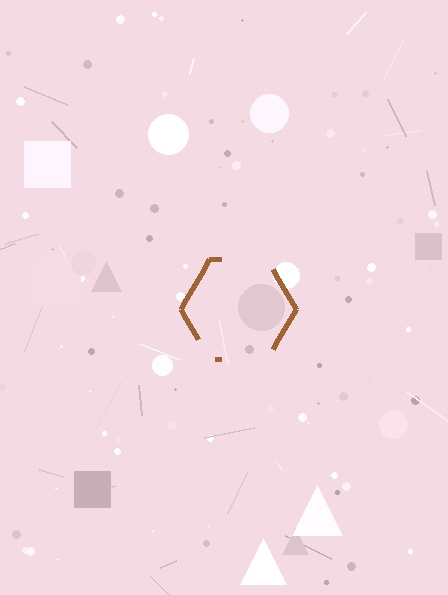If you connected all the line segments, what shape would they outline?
They would outline a hexagon.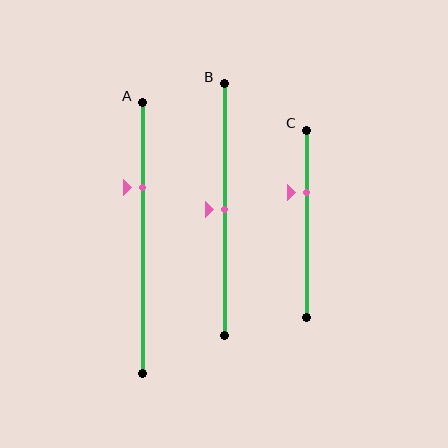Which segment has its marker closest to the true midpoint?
Segment B has its marker closest to the true midpoint.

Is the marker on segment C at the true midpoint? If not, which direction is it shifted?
No, the marker on segment C is shifted upward by about 17% of the segment length.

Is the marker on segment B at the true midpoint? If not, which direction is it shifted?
Yes, the marker on segment B is at the true midpoint.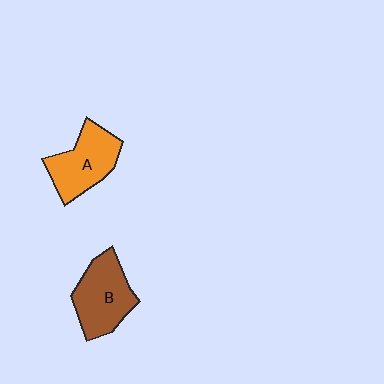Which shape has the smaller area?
Shape A (orange).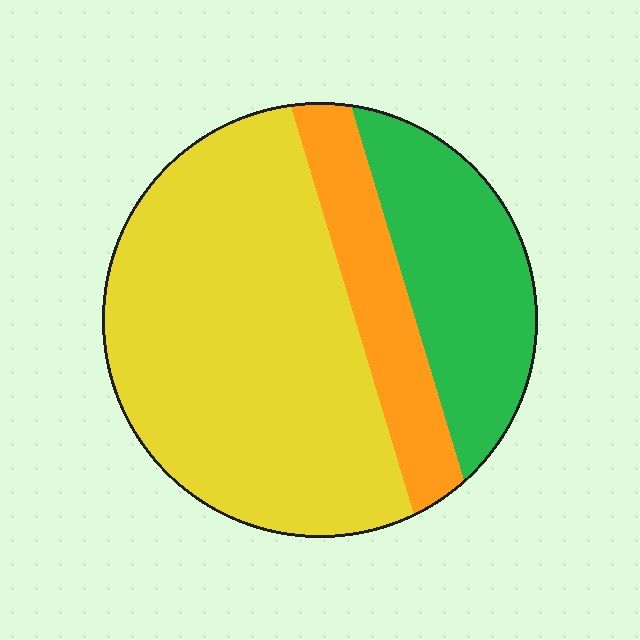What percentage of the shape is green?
Green covers 24% of the shape.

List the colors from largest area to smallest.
From largest to smallest: yellow, green, orange.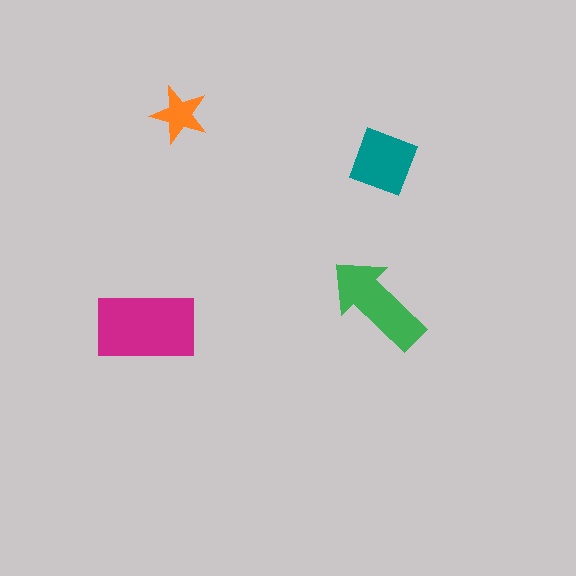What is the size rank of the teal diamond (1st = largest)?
3rd.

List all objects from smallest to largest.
The orange star, the teal diamond, the green arrow, the magenta rectangle.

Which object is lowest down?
The magenta rectangle is bottommost.